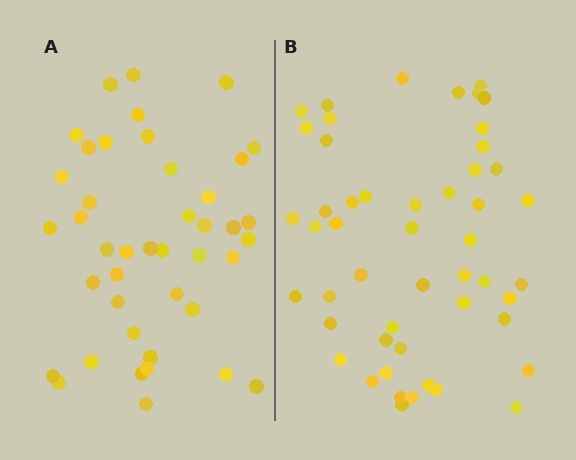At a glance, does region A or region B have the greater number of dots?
Region B (the right region) has more dots.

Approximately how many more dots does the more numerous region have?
Region B has roughly 8 or so more dots than region A.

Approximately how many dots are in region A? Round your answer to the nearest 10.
About 40 dots. (The exact count is 42, which rounds to 40.)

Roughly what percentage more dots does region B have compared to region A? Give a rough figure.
About 20% more.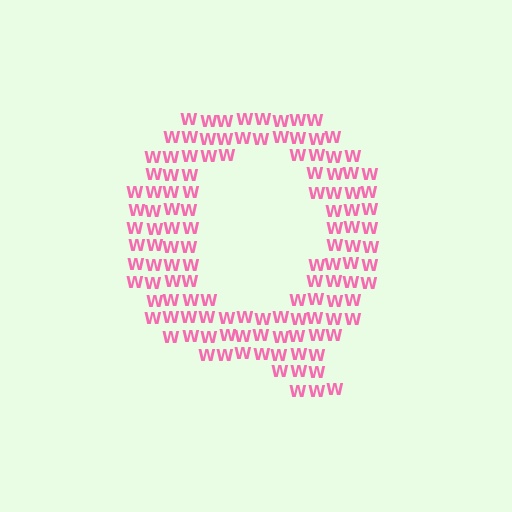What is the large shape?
The large shape is the letter Q.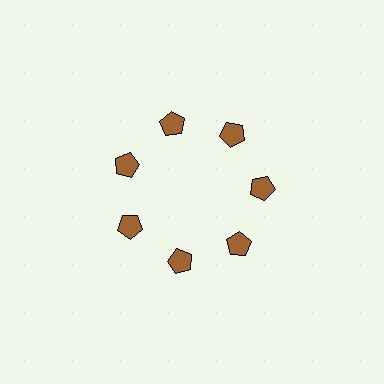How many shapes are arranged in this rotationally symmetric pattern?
There are 7 shapes, arranged in 7 groups of 1.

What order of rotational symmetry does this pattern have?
This pattern has 7-fold rotational symmetry.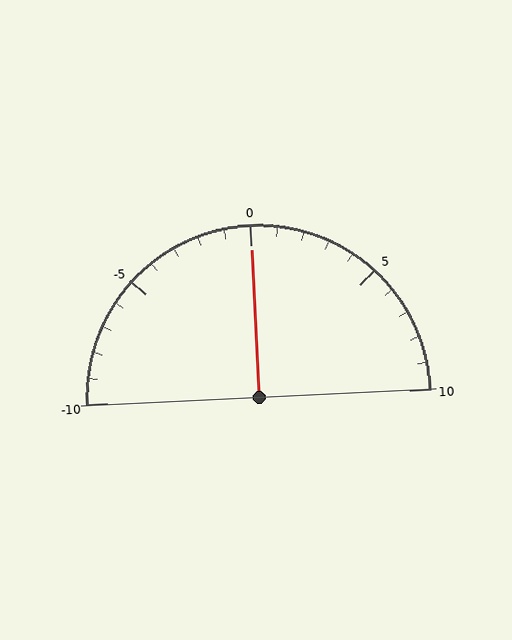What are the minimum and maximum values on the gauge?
The gauge ranges from -10 to 10.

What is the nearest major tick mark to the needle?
The nearest major tick mark is 0.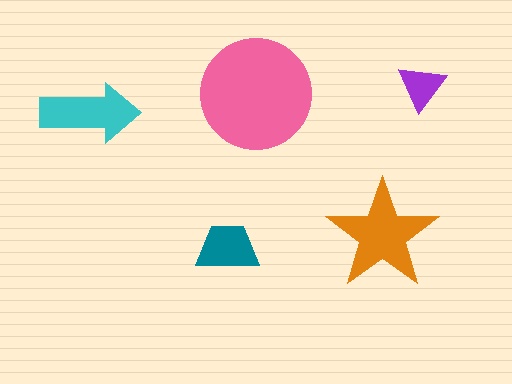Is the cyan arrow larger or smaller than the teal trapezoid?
Larger.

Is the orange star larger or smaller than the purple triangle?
Larger.